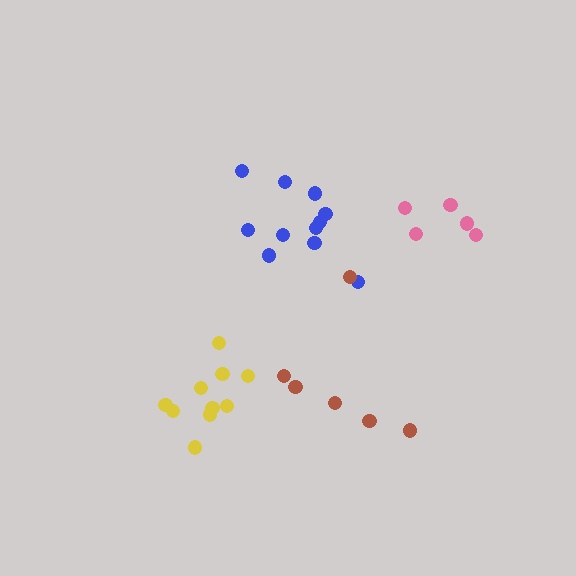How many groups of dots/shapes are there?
There are 4 groups.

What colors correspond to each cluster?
The clusters are colored: blue, brown, yellow, pink.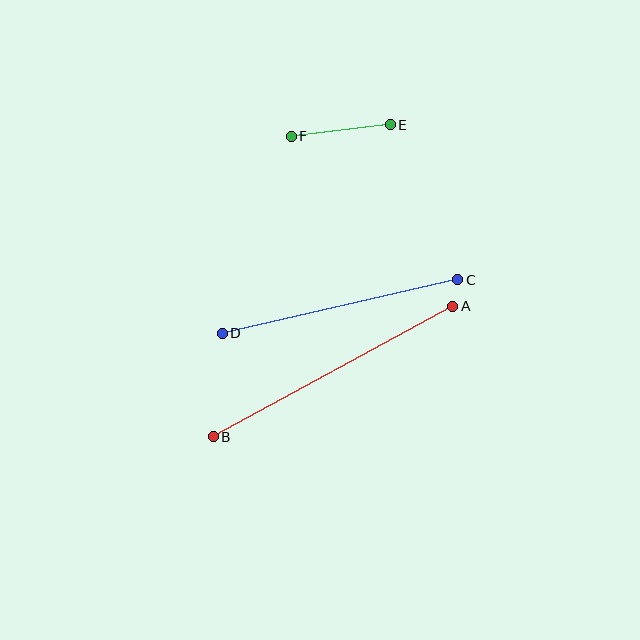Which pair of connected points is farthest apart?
Points A and B are farthest apart.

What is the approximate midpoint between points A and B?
The midpoint is at approximately (333, 371) pixels.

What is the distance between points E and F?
The distance is approximately 99 pixels.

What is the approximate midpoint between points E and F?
The midpoint is at approximately (341, 131) pixels.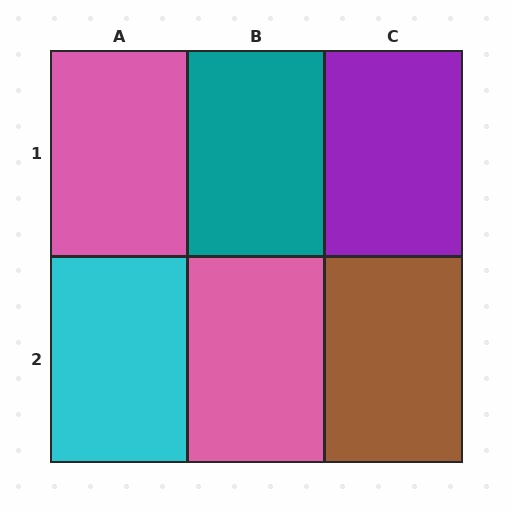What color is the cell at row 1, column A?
Pink.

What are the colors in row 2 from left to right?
Cyan, pink, brown.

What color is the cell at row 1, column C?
Purple.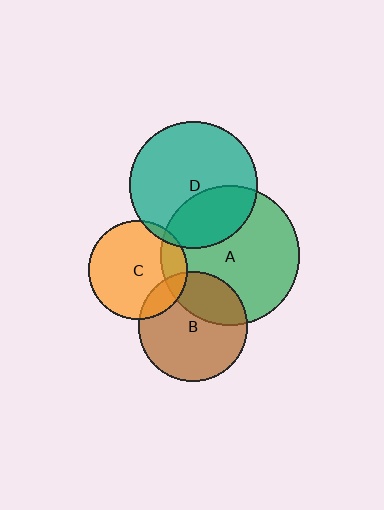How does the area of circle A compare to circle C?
Approximately 2.0 times.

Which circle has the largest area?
Circle A (green).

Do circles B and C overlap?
Yes.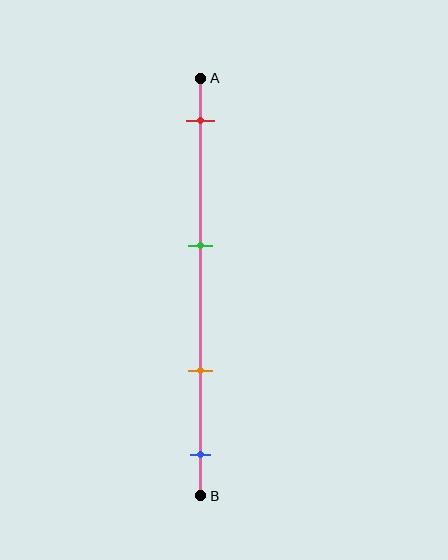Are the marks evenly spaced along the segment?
No, the marks are not evenly spaced.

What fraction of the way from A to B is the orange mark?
The orange mark is approximately 70% (0.7) of the way from A to B.